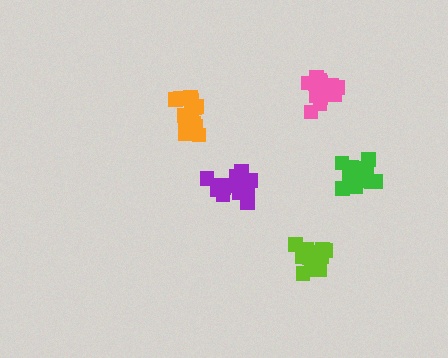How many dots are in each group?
Group 1: 14 dots, Group 2: 18 dots, Group 3: 16 dots, Group 4: 15 dots, Group 5: 17 dots (80 total).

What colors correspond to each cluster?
The clusters are colored: purple, orange, pink, lime, green.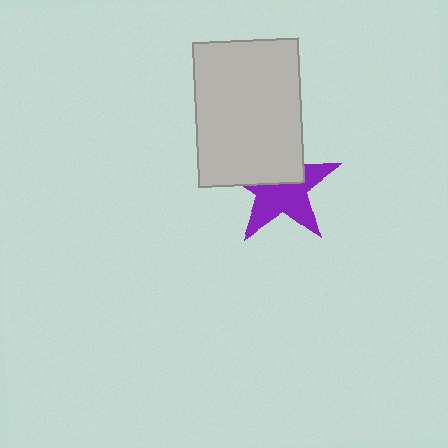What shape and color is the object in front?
The object in front is a light gray rectangle.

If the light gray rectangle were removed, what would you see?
You would see the complete purple star.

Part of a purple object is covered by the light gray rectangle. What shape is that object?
It is a star.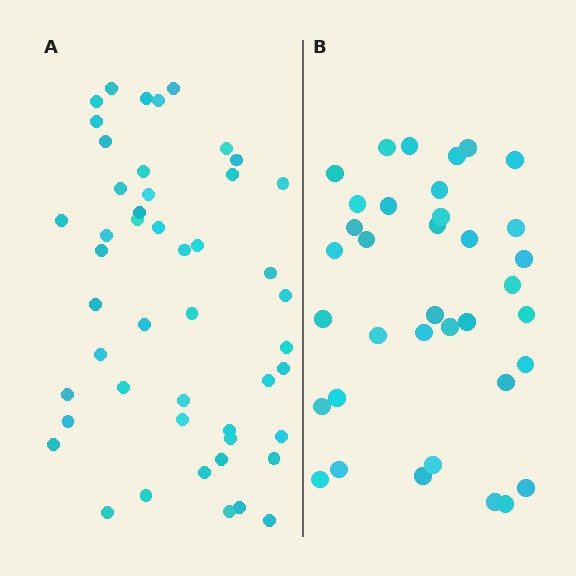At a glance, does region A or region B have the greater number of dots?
Region A (the left region) has more dots.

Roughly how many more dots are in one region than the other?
Region A has roughly 12 or so more dots than region B.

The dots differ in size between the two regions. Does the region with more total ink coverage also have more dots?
No. Region B has more total ink coverage because its dots are larger, but region A actually contains more individual dots. Total area can be misleading — the number of items is what matters here.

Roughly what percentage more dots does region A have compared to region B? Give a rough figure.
About 35% more.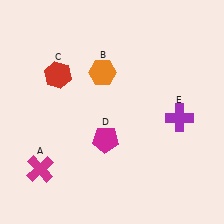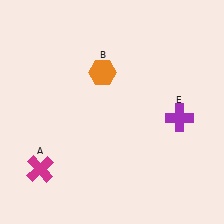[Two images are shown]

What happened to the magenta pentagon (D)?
The magenta pentagon (D) was removed in Image 2. It was in the bottom-left area of Image 1.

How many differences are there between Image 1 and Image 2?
There are 2 differences between the two images.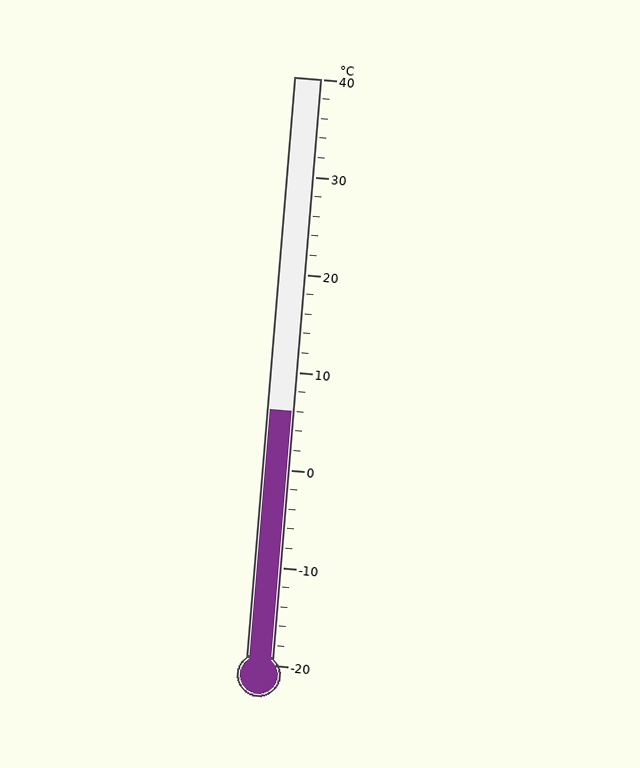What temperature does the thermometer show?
The thermometer shows approximately 6°C.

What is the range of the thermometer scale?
The thermometer scale ranges from -20°C to 40°C.